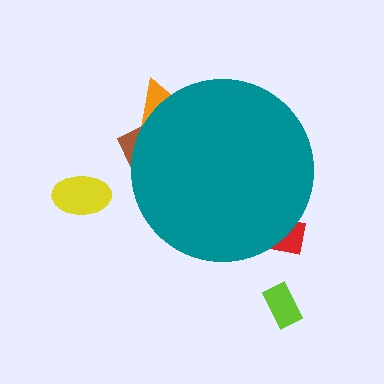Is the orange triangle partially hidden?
Yes, the orange triangle is partially hidden behind the teal circle.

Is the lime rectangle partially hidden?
No, the lime rectangle is fully visible.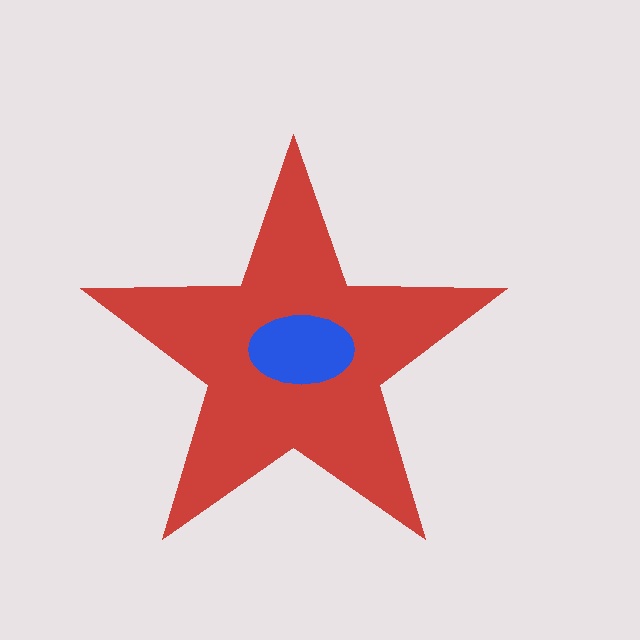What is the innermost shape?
The blue ellipse.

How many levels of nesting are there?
2.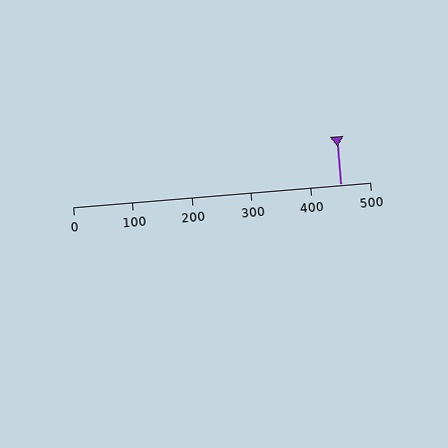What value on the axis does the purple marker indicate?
The marker indicates approximately 450.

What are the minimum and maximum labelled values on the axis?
The axis runs from 0 to 500.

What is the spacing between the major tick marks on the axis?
The major ticks are spaced 100 apart.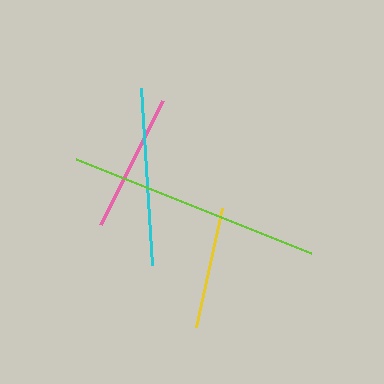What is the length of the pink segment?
The pink segment is approximately 139 pixels long.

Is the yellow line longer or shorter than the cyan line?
The cyan line is longer than the yellow line.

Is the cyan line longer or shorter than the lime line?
The lime line is longer than the cyan line.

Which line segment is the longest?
The lime line is the longest at approximately 254 pixels.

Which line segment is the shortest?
The yellow line is the shortest at approximately 121 pixels.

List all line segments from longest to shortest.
From longest to shortest: lime, cyan, pink, yellow.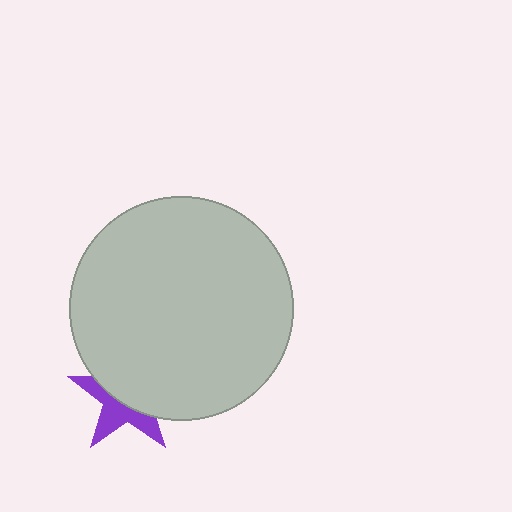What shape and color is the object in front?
The object in front is a light gray circle.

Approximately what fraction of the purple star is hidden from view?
Roughly 57% of the purple star is hidden behind the light gray circle.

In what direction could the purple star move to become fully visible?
The purple star could move down. That would shift it out from behind the light gray circle entirely.